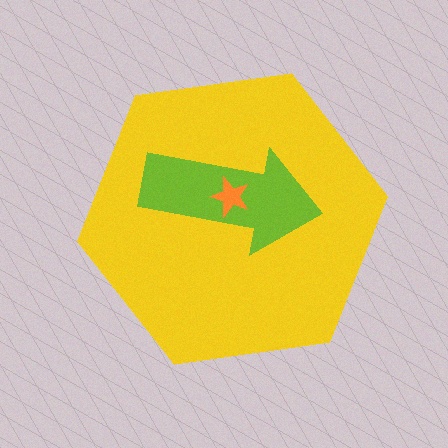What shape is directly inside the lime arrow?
The orange star.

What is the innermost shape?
The orange star.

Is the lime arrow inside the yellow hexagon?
Yes.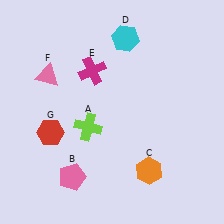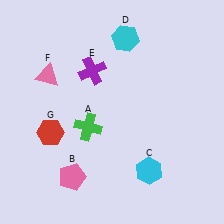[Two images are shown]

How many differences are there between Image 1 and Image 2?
There are 3 differences between the two images.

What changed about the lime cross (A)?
In Image 1, A is lime. In Image 2, it changed to green.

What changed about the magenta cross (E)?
In Image 1, E is magenta. In Image 2, it changed to purple.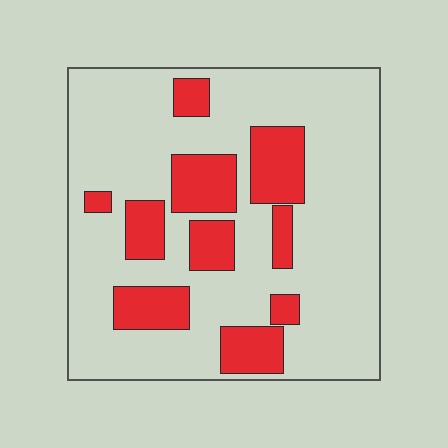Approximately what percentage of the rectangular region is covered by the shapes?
Approximately 25%.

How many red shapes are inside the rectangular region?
10.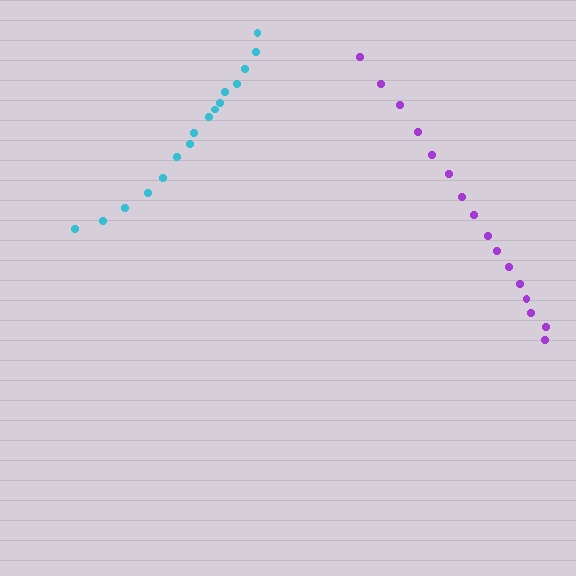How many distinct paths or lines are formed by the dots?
There are 2 distinct paths.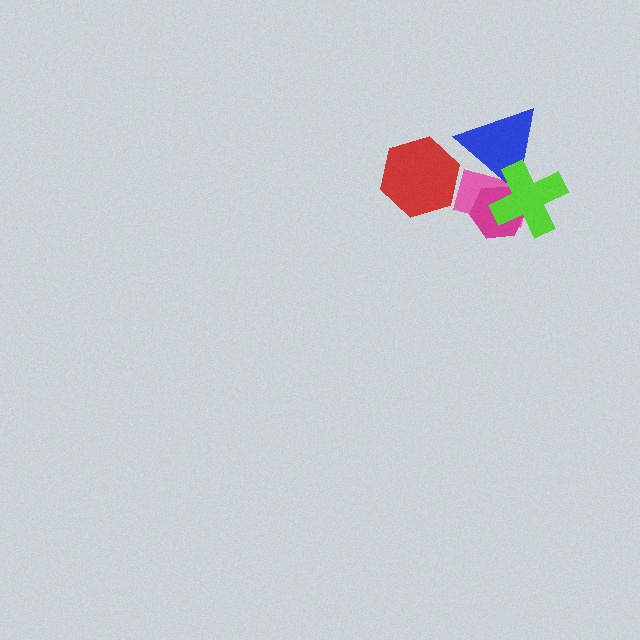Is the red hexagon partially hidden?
No, no other shape covers it.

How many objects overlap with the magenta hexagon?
3 objects overlap with the magenta hexagon.